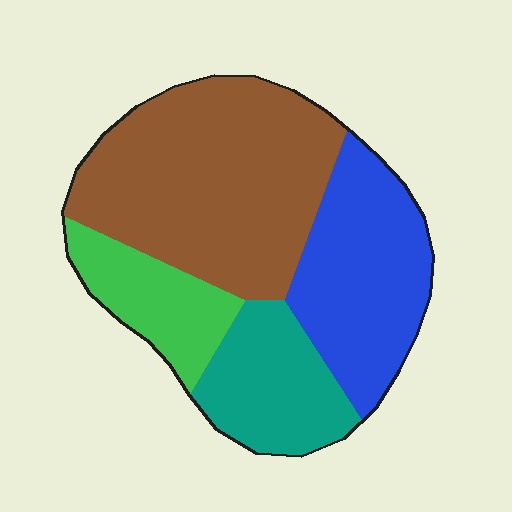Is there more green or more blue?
Blue.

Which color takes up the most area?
Brown, at roughly 45%.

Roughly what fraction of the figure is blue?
Blue takes up about one quarter (1/4) of the figure.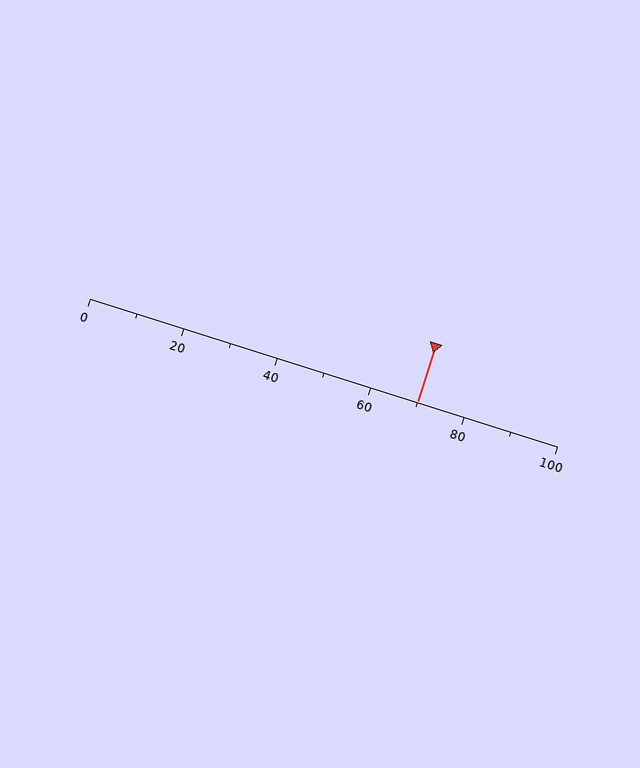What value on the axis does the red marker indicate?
The marker indicates approximately 70.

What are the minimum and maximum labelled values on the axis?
The axis runs from 0 to 100.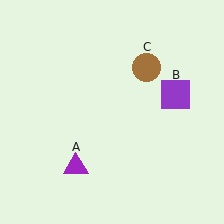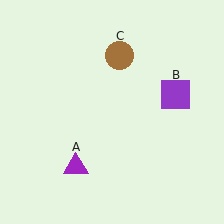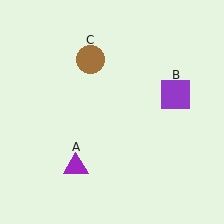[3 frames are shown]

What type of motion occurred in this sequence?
The brown circle (object C) rotated counterclockwise around the center of the scene.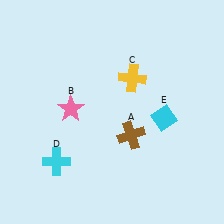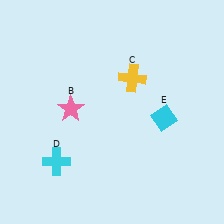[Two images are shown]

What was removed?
The brown cross (A) was removed in Image 2.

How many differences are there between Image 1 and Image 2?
There is 1 difference between the two images.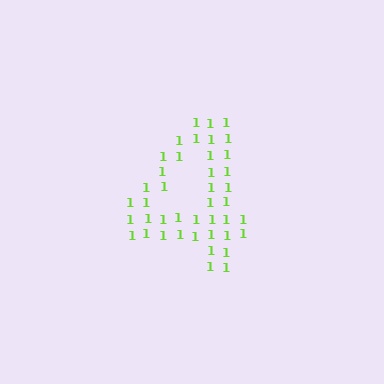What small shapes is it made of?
It is made of small digit 1's.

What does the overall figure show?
The overall figure shows the digit 4.